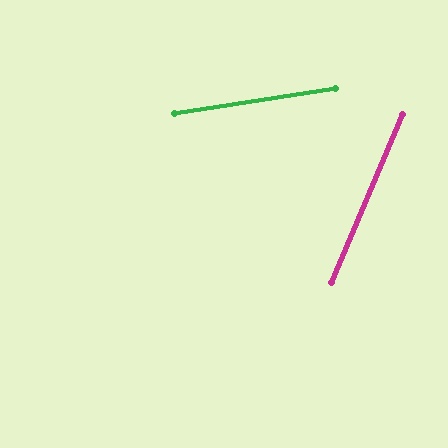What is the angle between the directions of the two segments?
Approximately 58 degrees.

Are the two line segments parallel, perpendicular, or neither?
Neither parallel nor perpendicular — they differ by about 58°.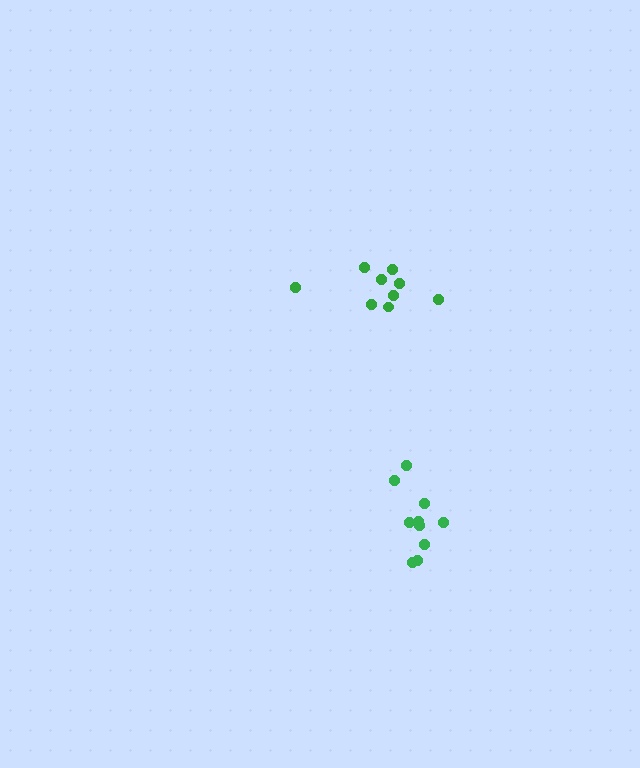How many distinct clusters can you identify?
There are 2 distinct clusters.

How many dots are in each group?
Group 1: 10 dots, Group 2: 9 dots (19 total).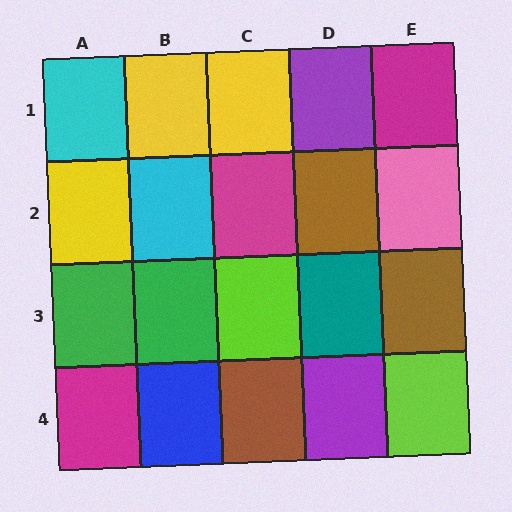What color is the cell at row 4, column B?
Blue.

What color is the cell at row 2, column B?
Cyan.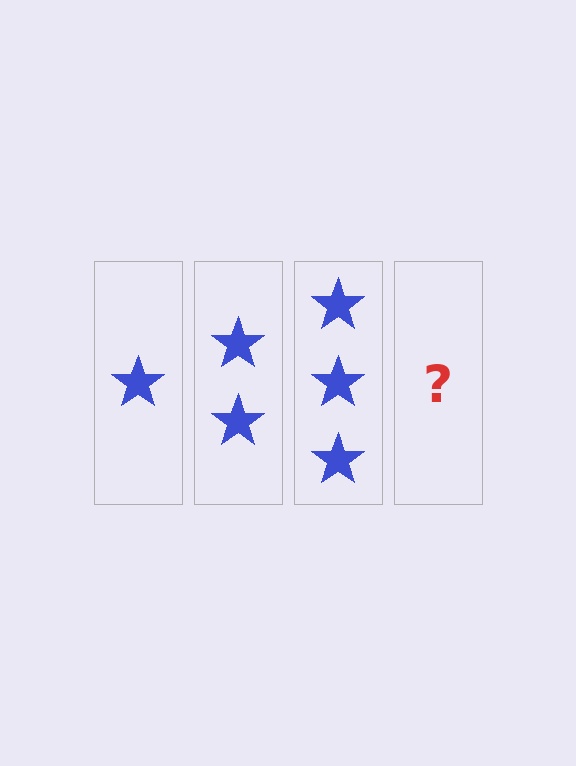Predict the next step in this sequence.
The next step is 4 stars.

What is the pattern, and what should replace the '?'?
The pattern is that each step adds one more star. The '?' should be 4 stars.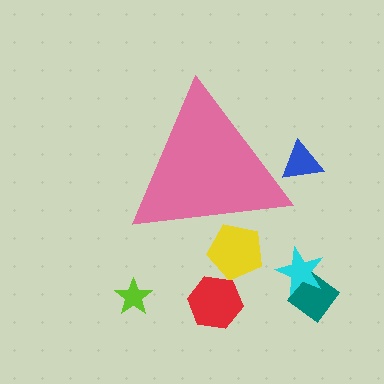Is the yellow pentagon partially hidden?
Yes, the yellow pentagon is partially hidden behind the pink triangle.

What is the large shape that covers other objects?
A pink triangle.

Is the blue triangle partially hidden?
Yes, the blue triangle is partially hidden behind the pink triangle.